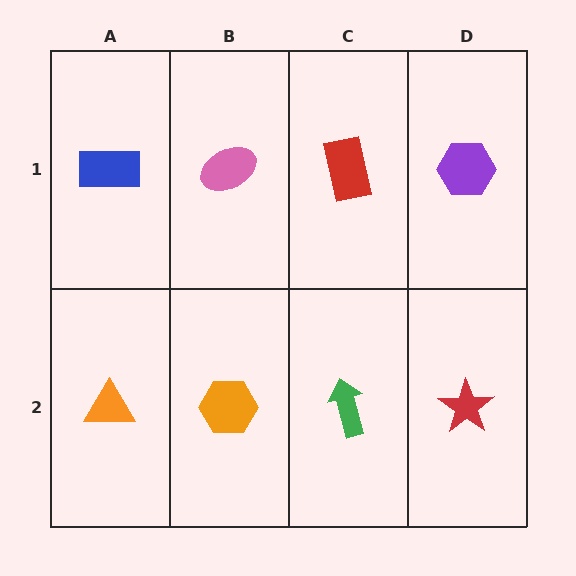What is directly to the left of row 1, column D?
A red rectangle.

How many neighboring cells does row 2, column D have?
2.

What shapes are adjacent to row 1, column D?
A red star (row 2, column D), a red rectangle (row 1, column C).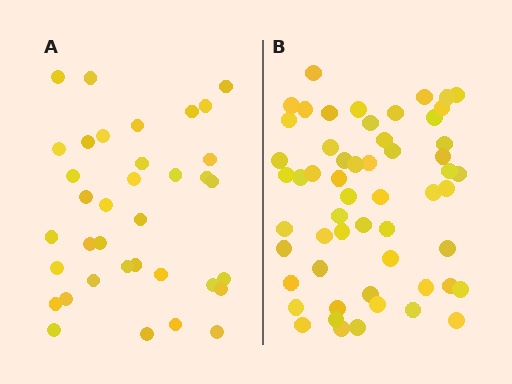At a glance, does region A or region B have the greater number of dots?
Region B (the right region) has more dots.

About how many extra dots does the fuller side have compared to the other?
Region B has approximately 20 more dots than region A.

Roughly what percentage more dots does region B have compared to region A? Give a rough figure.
About 55% more.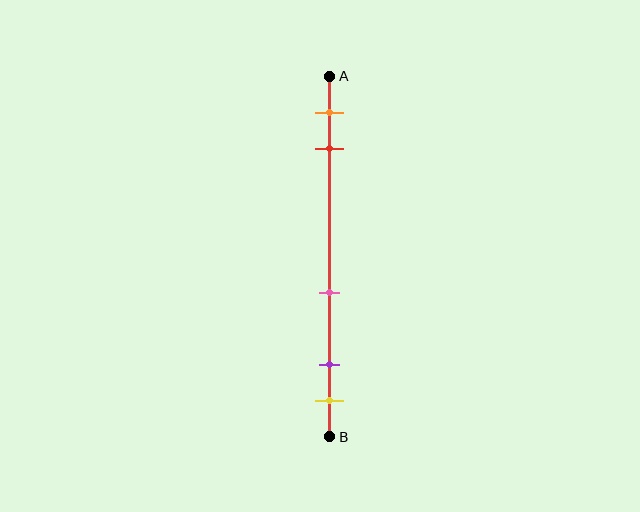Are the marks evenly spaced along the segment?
No, the marks are not evenly spaced.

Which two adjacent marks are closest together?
The purple and yellow marks are the closest adjacent pair.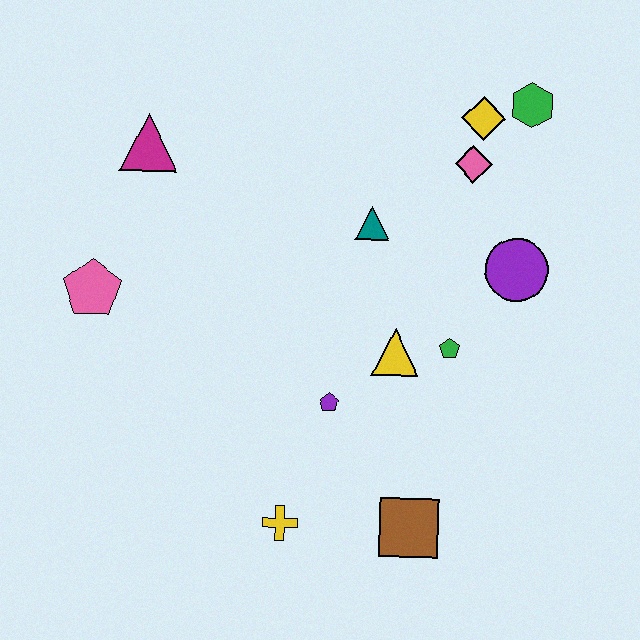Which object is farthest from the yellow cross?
The green hexagon is farthest from the yellow cross.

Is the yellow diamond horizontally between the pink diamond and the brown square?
No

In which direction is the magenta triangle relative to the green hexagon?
The magenta triangle is to the left of the green hexagon.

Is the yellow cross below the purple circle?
Yes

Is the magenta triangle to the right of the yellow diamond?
No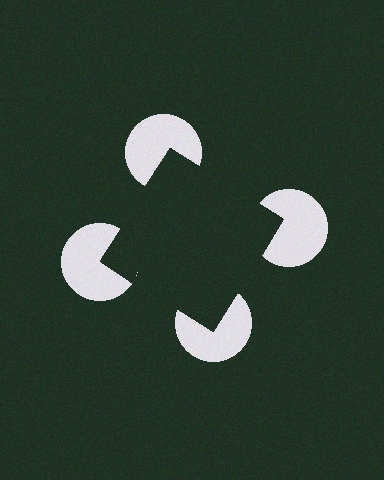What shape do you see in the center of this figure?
An illusory square — its edges are inferred from the aligned wedge cuts in the pac-man discs, not physically drawn.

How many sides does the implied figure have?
4 sides.